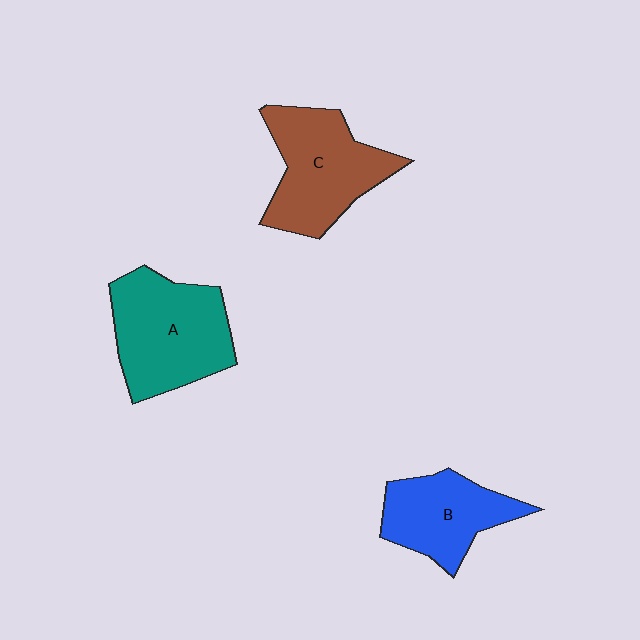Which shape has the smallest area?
Shape B (blue).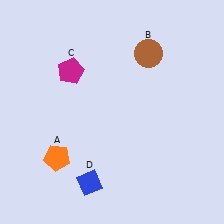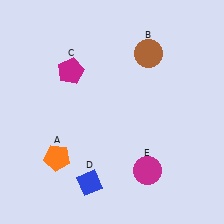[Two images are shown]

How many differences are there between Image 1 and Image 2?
There is 1 difference between the two images.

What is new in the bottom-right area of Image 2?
A magenta circle (E) was added in the bottom-right area of Image 2.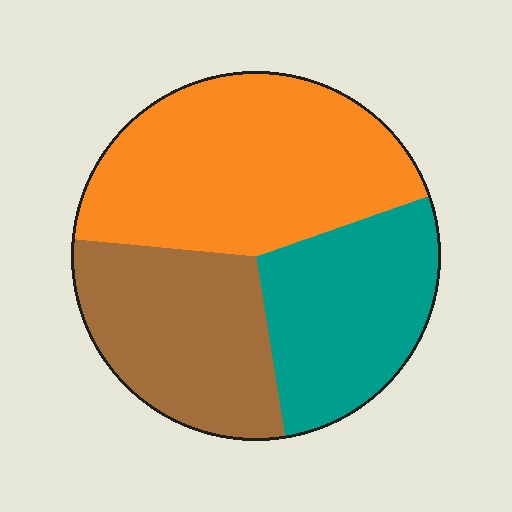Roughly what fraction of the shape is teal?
Teal takes up between a sixth and a third of the shape.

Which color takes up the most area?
Orange, at roughly 45%.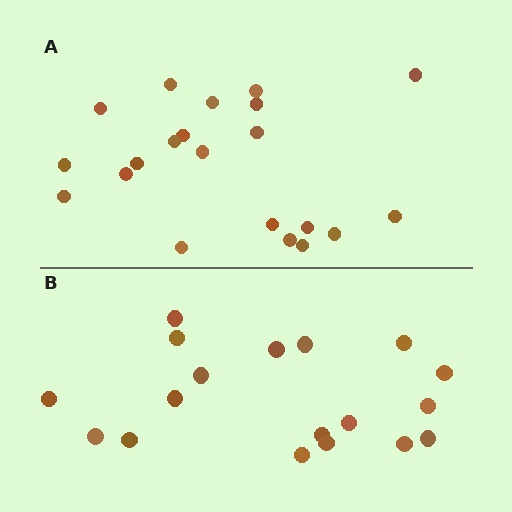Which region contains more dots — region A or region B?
Region A (the top region) has more dots.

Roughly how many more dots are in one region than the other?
Region A has just a few more — roughly 2 or 3 more dots than region B.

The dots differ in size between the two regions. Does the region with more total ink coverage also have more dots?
No. Region B has more total ink coverage because its dots are larger, but region A actually contains more individual dots. Total area can be misleading — the number of items is what matters here.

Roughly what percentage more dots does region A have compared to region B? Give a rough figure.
About 15% more.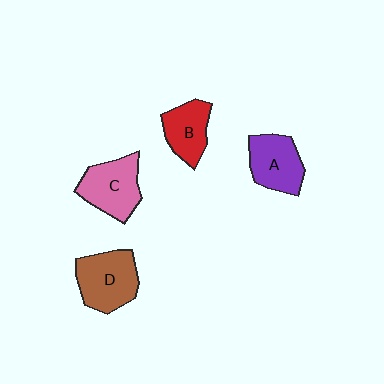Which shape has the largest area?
Shape D (brown).